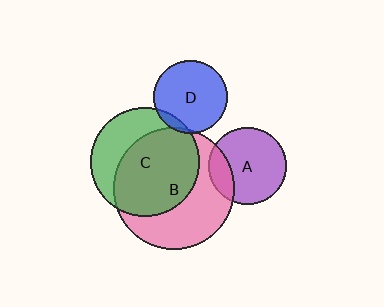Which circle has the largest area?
Circle B (pink).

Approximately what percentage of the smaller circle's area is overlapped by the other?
Approximately 10%.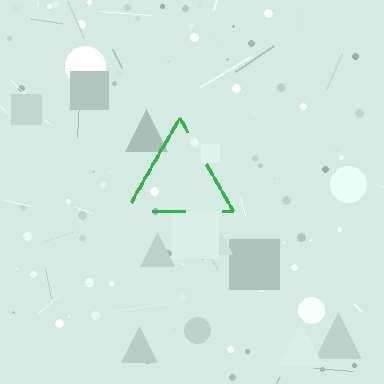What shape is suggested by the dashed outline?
The dashed outline suggests a triangle.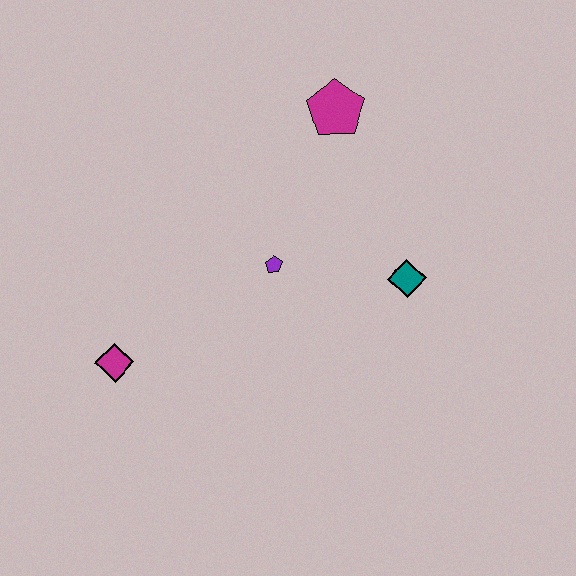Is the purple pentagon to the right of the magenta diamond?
Yes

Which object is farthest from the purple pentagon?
The magenta diamond is farthest from the purple pentagon.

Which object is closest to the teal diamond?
The purple pentagon is closest to the teal diamond.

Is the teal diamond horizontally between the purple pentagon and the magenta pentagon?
No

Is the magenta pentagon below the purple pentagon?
No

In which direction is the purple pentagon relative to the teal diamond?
The purple pentagon is to the left of the teal diamond.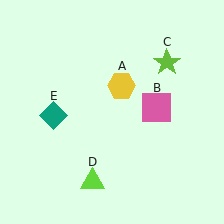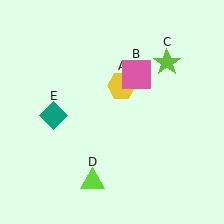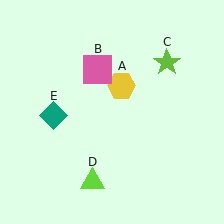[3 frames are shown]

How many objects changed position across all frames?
1 object changed position: pink square (object B).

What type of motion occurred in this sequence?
The pink square (object B) rotated counterclockwise around the center of the scene.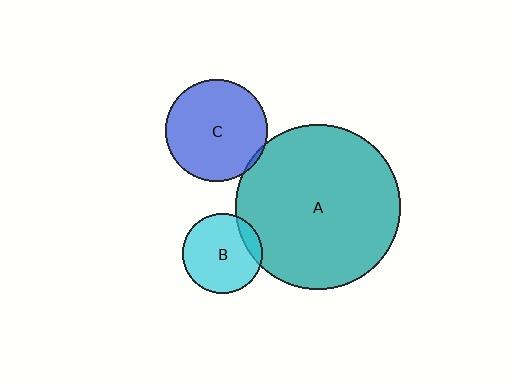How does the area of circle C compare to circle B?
Approximately 1.7 times.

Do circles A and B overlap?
Yes.